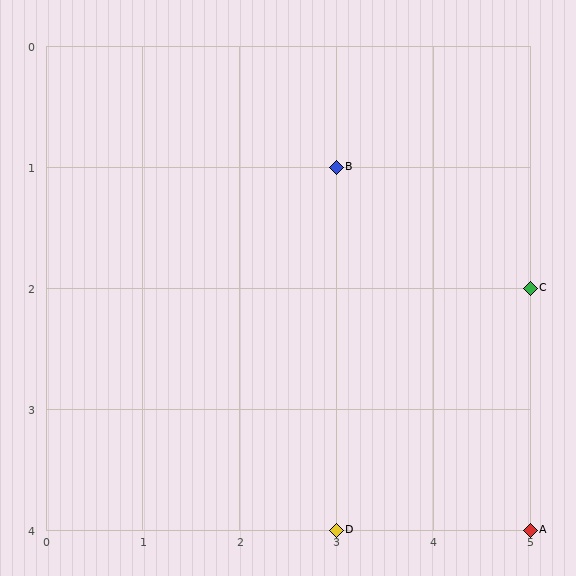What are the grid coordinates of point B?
Point B is at grid coordinates (3, 1).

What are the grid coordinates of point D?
Point D is at grid coordinates (3, 4).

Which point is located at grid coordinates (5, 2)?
Point C is at (5, 2).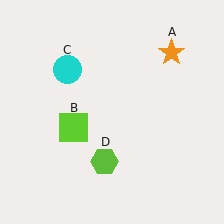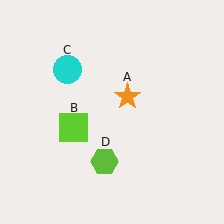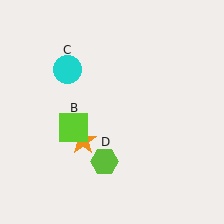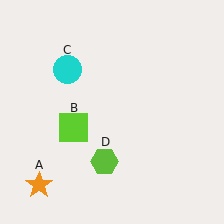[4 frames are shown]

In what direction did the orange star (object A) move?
The orange star (object A) moved down and to the left.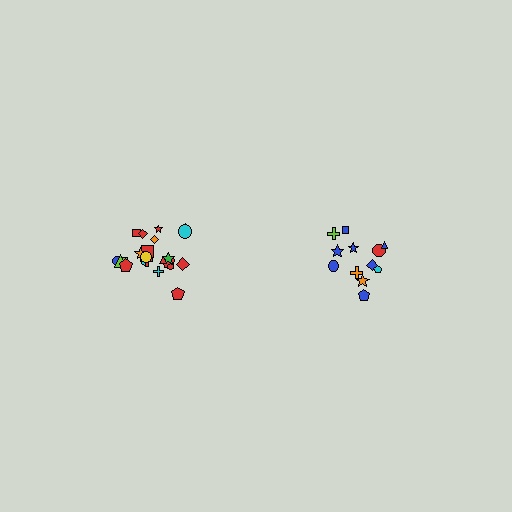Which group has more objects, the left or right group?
The left group.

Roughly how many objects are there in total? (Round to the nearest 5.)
Roughly 35 objects in total.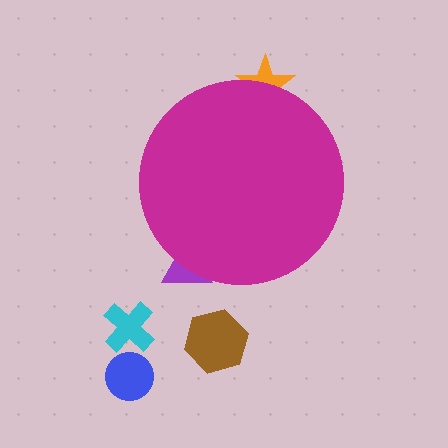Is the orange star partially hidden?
Yes, the orange star is partially hidden behind the magenta circle.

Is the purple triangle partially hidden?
Yes, the purple triangle is partially hidden behind the magenta circle.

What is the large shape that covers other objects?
A magenta circle.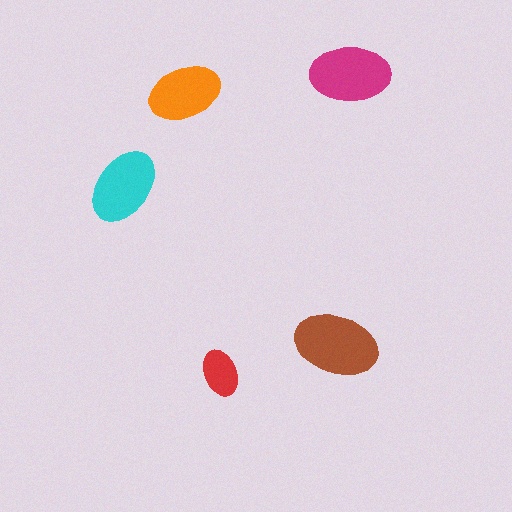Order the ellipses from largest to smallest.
the brown one, the magenta one, the cyan one, the orange one, the red one.